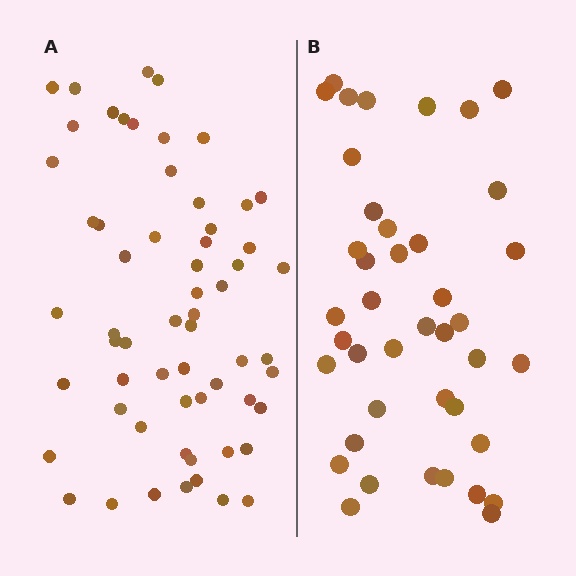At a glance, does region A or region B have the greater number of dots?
Region A (the left region) has more dots.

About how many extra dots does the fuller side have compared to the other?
Region A has approximately 20 more dots than region B.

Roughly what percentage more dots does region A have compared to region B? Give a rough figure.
About 45% more.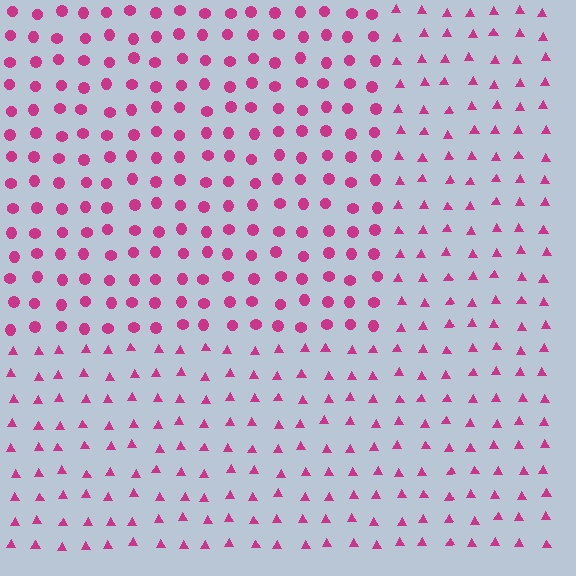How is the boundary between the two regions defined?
The boundary is defined by a change in element shape: circles inside vs. triangles outside. All elements share the same color and spacing.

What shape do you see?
I see a rectangle.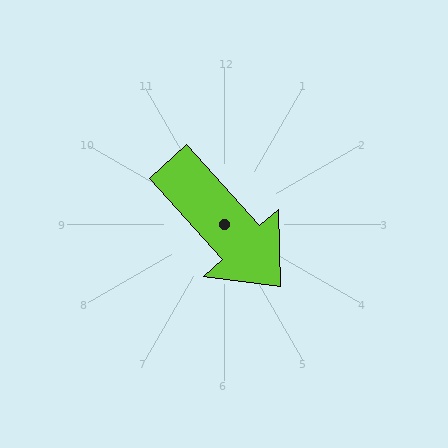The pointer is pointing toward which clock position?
Roughly 5 o'clock.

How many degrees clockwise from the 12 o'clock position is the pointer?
Approximately 138 degrees.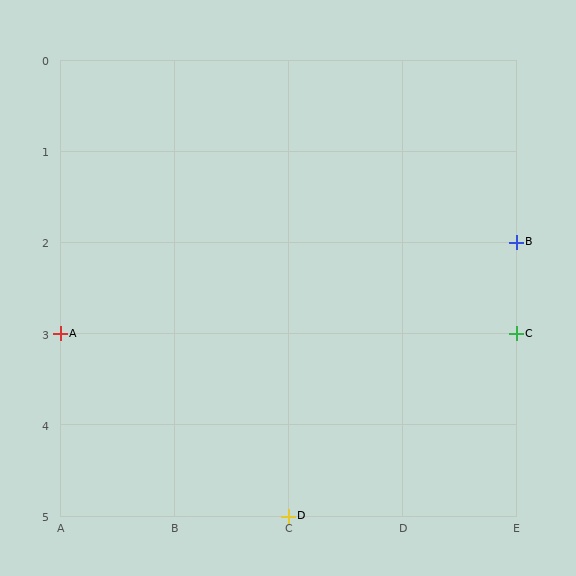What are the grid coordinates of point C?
Point C is at grid coordinates (E, 3).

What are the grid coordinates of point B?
Point B is at grid coordinates (E, 2).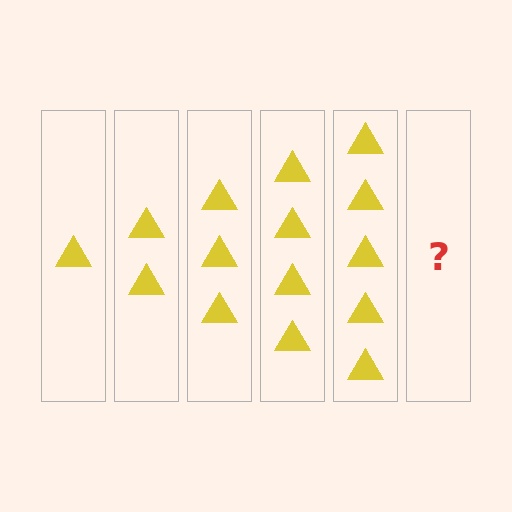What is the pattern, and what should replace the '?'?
The pattern is that each step adds one more triangle. The '?' should be 6 triangles.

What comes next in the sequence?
The next element should be 6 triangles.